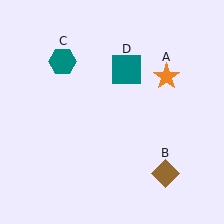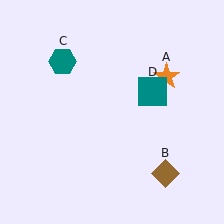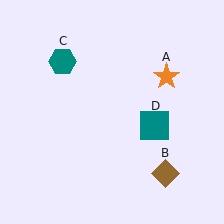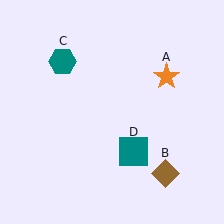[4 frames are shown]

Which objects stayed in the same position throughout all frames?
Orange star (object A) and brown diamond (object B) and teal hexagon (object C) remained stationary.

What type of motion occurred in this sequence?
The teal square (object D) rotated clockwise around the center of the scene.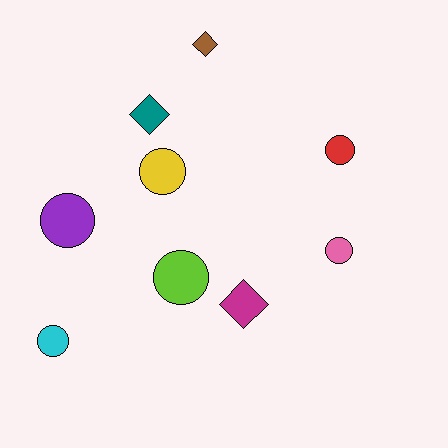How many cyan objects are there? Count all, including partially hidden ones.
There is 1 cyan object.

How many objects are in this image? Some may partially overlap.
There are 9 objects.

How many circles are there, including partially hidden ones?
There are 6 circles.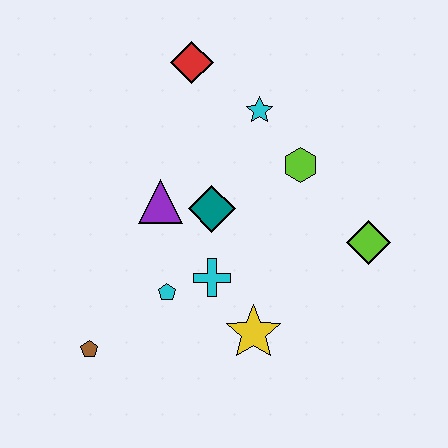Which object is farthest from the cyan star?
The brown pentagon is farthest from the cyan star.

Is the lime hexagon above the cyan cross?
Yes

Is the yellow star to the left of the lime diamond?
Yes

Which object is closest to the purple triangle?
The teal diamond is closest to the purple triangle.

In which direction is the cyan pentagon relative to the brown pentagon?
The cyan pentagon is to the right of the brown pentagon.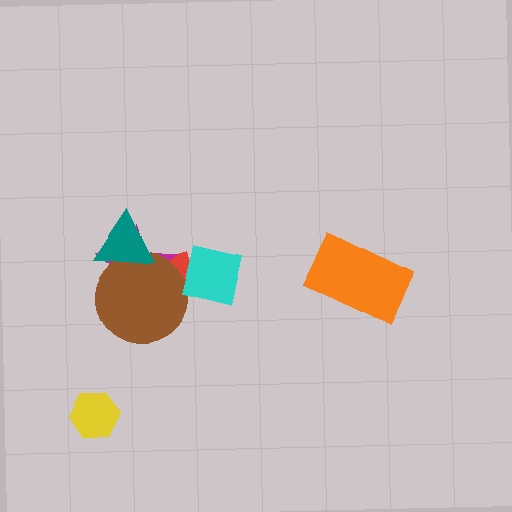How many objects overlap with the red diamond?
3 objects overlap with the red diamond.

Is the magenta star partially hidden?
Yes, it is partially covered by another shape.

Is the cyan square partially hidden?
No, no other shape covers it.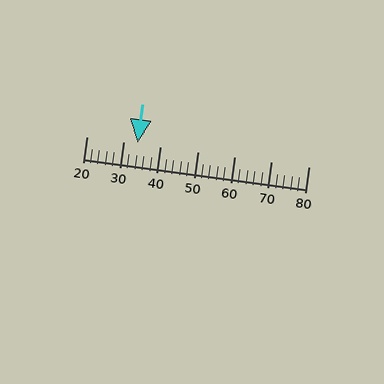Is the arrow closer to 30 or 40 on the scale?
The arrow is closer to 30.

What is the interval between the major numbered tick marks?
The major tick marks are spaced 10 units apart.